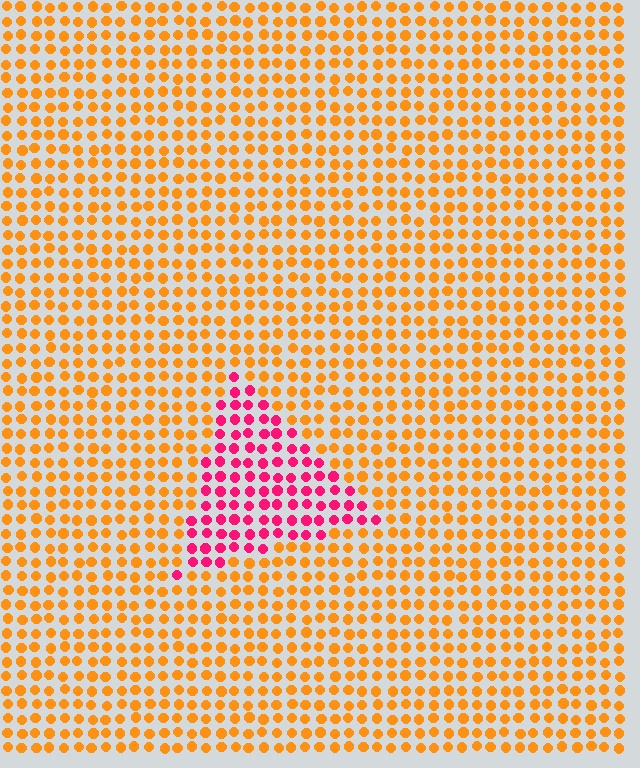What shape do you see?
I see a triangle.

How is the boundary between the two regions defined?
The boundary is defined purely by a slight shift in hue (about 58 degrees). Spacing, size, and orientation are identical on both sides.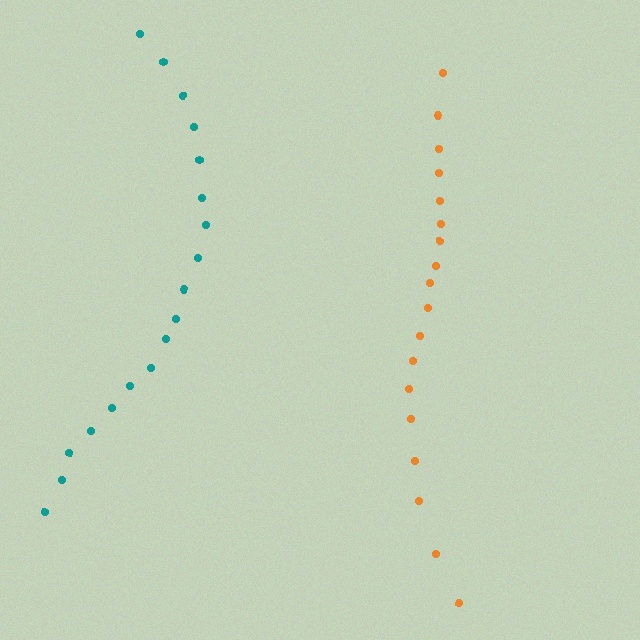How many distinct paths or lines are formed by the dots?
There are 2 distinct paths.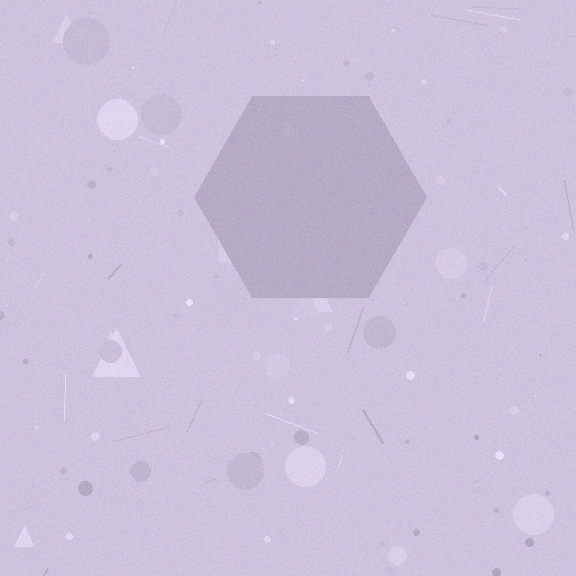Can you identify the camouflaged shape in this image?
The camouflaged shape is a hexagon.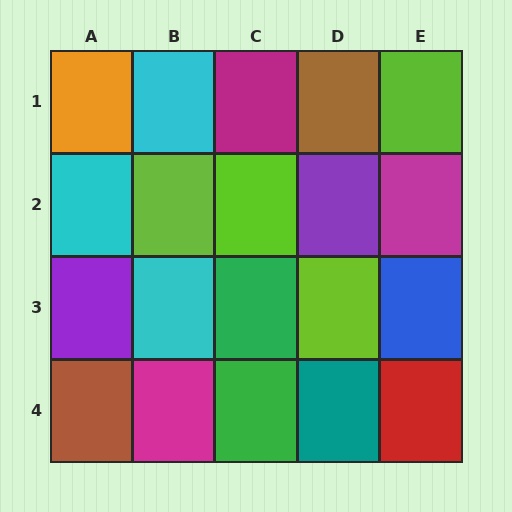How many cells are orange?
1 cell is orange.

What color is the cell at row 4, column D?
Teal.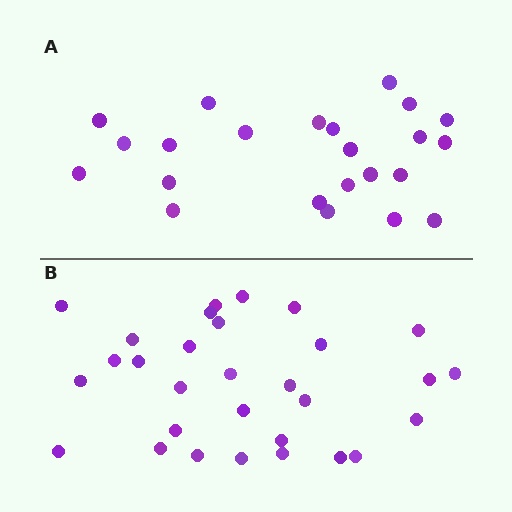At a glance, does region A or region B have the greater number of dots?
Region B (the bottom region) has more dots.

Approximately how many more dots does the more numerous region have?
Region B has roughly 8 or so more dots than region A.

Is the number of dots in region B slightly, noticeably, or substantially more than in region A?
Region B has noticeably more, but not dramatically so. The ratio is roughly 1.3 to 1.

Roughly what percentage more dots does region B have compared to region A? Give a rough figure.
About 30% more.